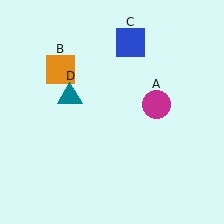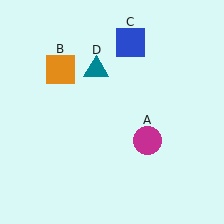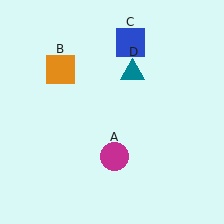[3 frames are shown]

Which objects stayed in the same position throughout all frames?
Orange square (object B) and blue square (object C) remained stationary.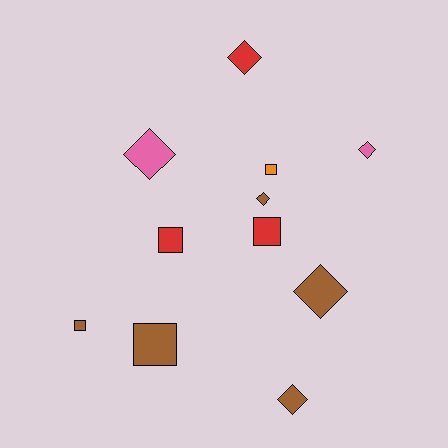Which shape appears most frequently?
Diamond, with 6 objects.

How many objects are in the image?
There are 11 objects.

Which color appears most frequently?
Brown, with 5 objects.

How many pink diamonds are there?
There are 2 pink diamonds.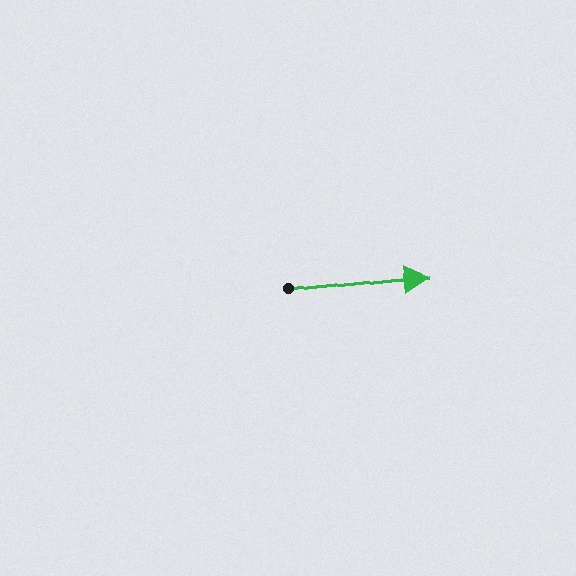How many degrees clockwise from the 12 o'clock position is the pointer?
Approximately 84 degrees.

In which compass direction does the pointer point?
East.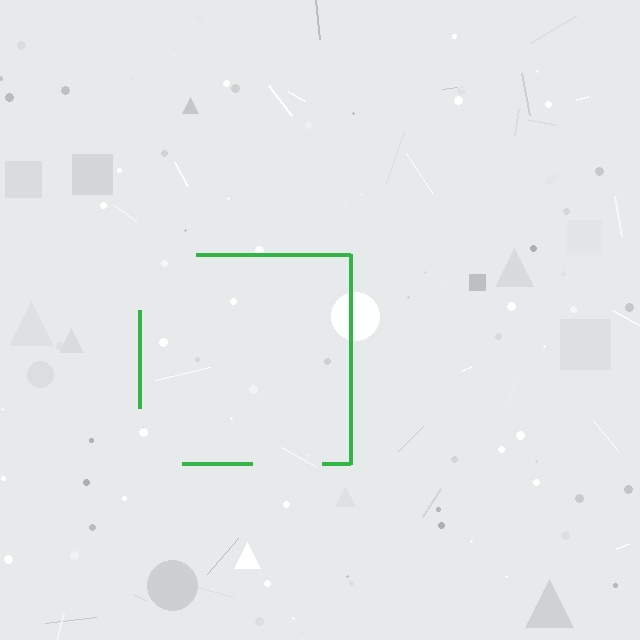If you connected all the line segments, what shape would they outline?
They would outline a square.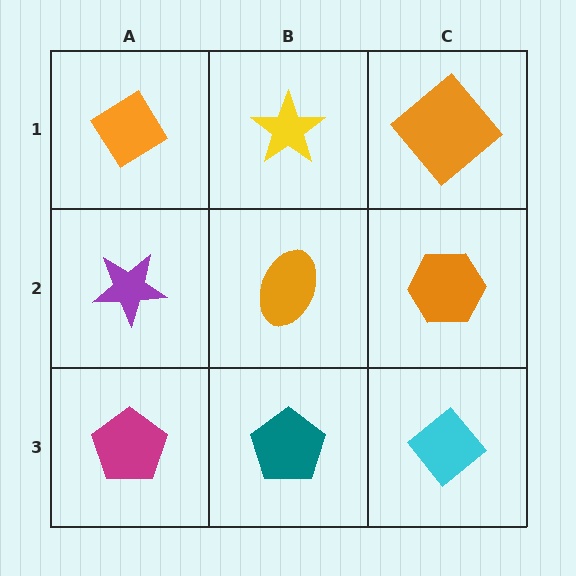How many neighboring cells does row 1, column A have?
2.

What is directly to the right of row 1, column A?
A yellow star.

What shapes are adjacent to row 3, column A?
A purple star (row 2, column A), a teal pentagon (row 3, column B).